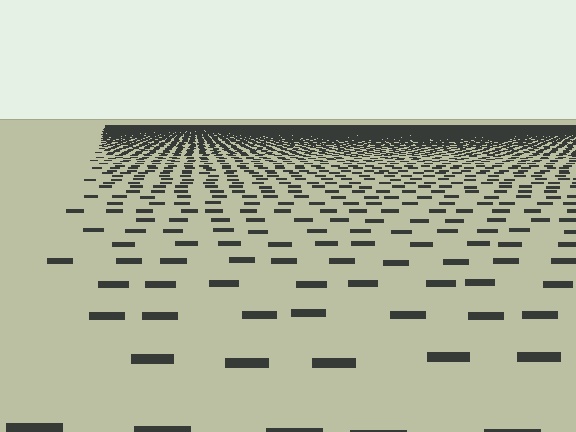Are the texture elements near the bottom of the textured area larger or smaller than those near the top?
Larger. Near the bottom, elements are closer to the viewer and appear at a bigger on-screen size.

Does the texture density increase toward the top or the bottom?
Density increases toward the top.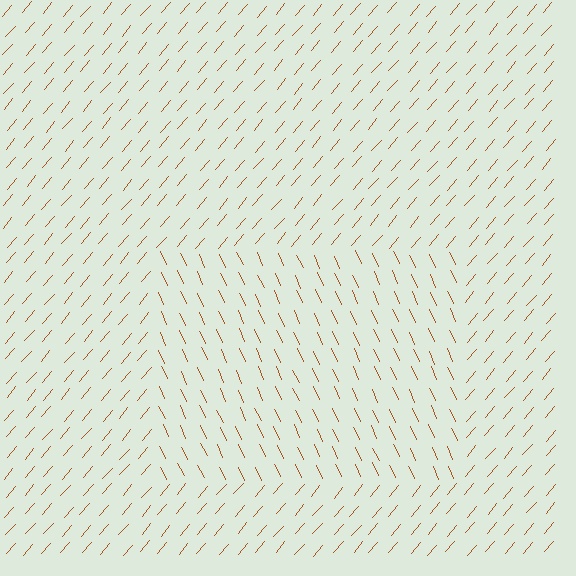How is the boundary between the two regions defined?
The boundary is defined purely by a change in line orientation (approximately 65 degrees difference). All lines are the same color and thickness.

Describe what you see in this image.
The image is filled with small brown line segments. A rectangle region in the image has lines oriented differently from the surrounding lines, creating a visible texture boundary.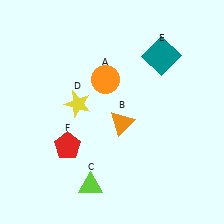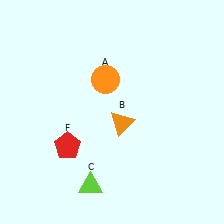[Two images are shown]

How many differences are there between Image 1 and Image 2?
There are 2 differences between the two images.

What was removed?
The teal square (E), the yellow star (D) were removed in Image 2.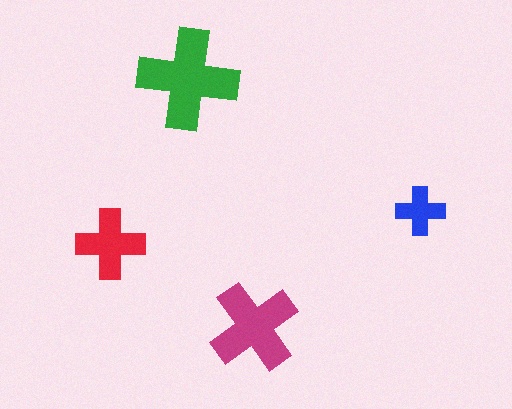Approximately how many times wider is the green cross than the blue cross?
About 2 times wider.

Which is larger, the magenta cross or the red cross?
The magenta one.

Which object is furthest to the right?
The blue cross is rightmost.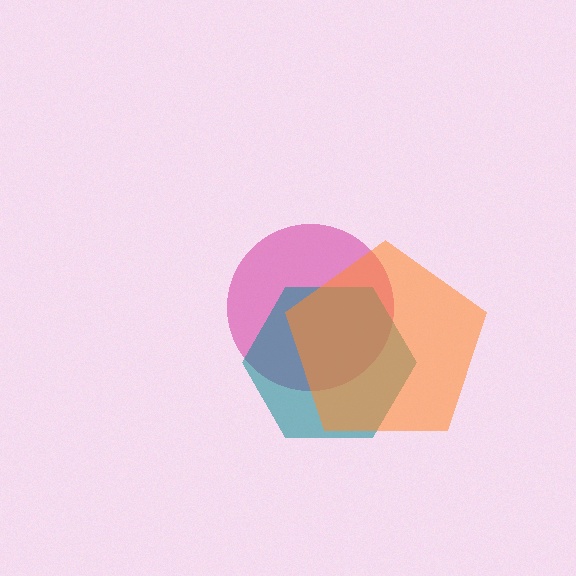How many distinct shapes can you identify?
There are 3 distinct shapes: a magenta circle, a teal hexagon, an orange pentagon.